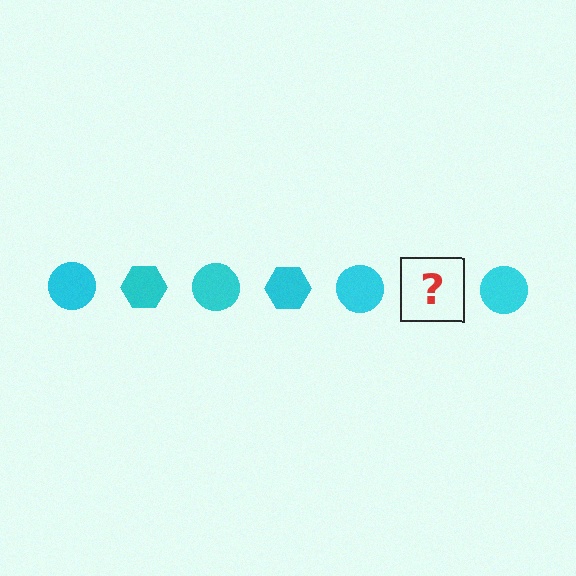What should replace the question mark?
The question mark should be replaced with a cyan hexagon.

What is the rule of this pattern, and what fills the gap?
The rule is that the pattern cycles through circle, hexagon shapes in cyan. The gap should be filled with a cyan hexagon.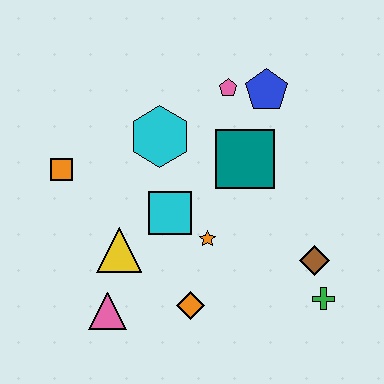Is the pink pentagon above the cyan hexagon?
Yes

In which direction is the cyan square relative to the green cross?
The cyan square is to the left of the green cross.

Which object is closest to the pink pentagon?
The blue pentagon is closest to the pink pentagon.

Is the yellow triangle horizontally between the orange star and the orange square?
Yes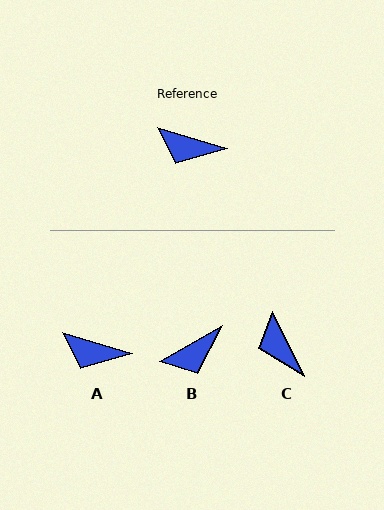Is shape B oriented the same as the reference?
No, it is off by about 46 degrees.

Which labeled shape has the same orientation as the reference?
A.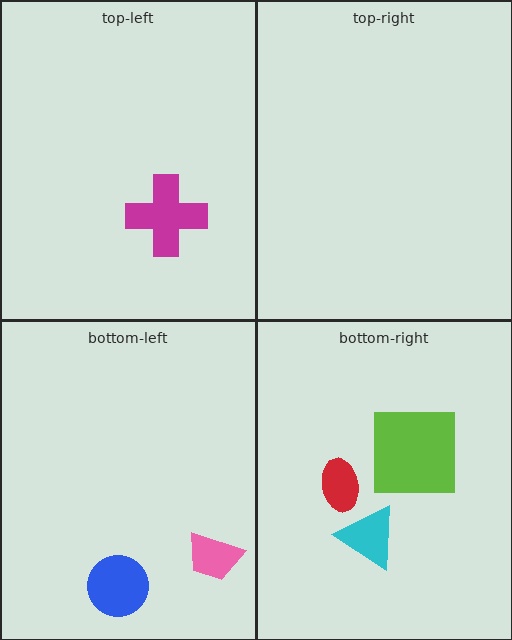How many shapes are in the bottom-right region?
3.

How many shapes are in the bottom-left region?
2.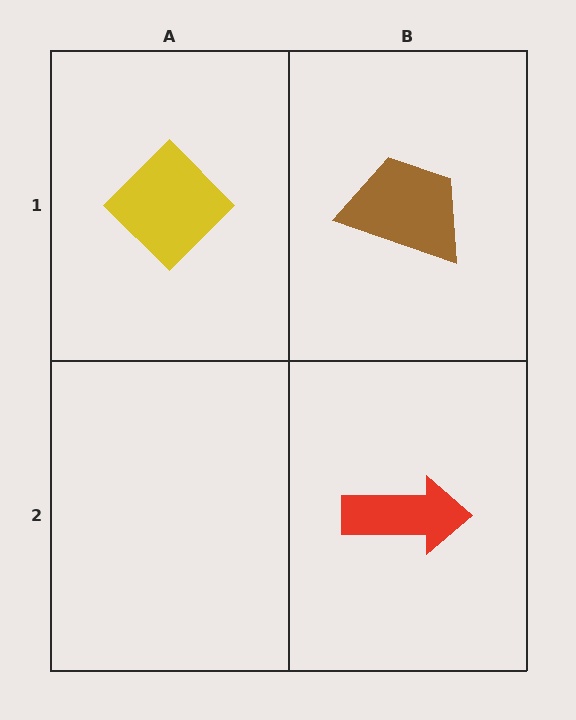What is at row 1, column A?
A yellow diamond.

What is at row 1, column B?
A brown trapezoid.